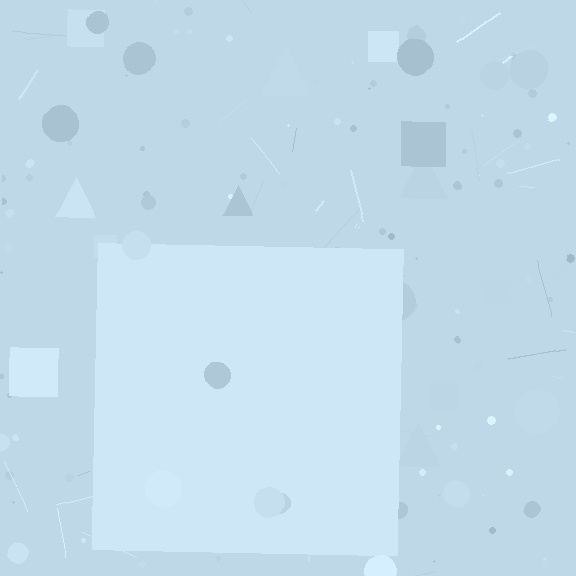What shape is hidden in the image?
A square is hidden in the image.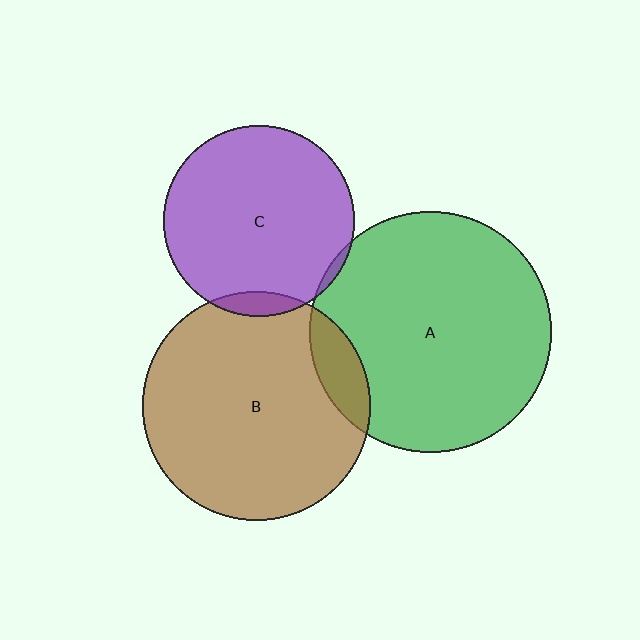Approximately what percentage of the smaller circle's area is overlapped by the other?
Approximately 5%.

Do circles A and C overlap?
Yes.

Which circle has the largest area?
Circle A (green).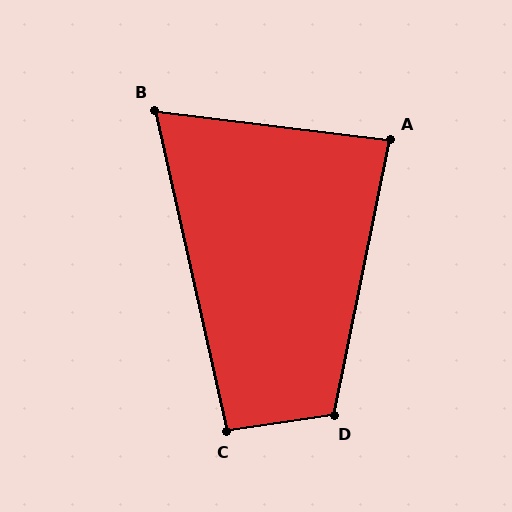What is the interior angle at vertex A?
Approximately 86 degrees (approximately right).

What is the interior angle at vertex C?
Approximately 94 degrees (approximately right).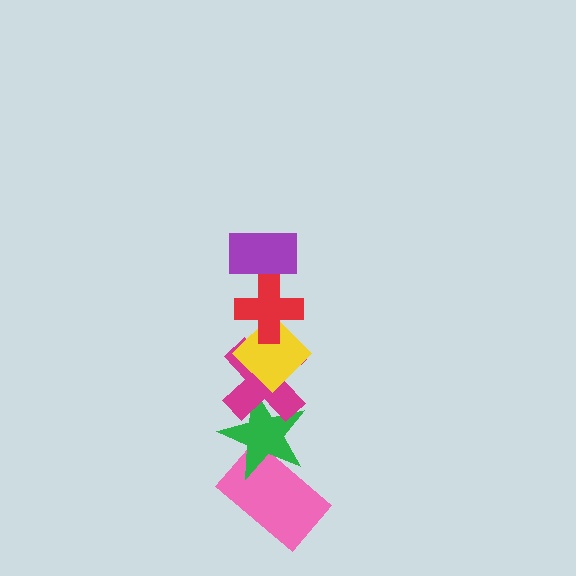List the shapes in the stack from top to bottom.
From top to bottom: the purple rectangle, the red cross, the yellow diamond, the magenta cross, the green star, the pink rectangle.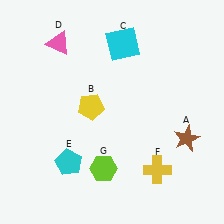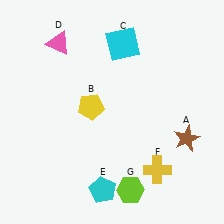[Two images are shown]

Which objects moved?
The objects that moved are: the cyan pentagon (E), the lime hexagon (G).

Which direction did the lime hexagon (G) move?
The lime hexagon (G) moved right.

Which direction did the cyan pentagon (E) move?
The cyan pentagon (E) moved right.